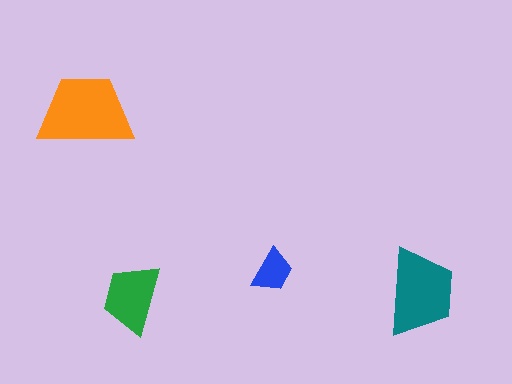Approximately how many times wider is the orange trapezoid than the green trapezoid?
About 1.5 times wider.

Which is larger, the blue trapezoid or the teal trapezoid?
The teal one.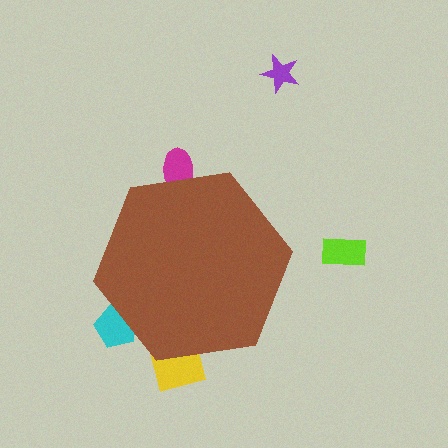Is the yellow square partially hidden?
Yes, the yellow square is partially hidden behind the brown hexagon.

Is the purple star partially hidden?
No, the purple star is fully visible.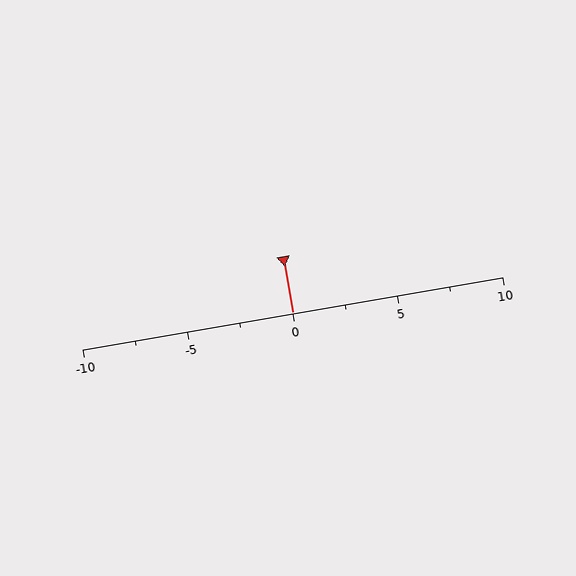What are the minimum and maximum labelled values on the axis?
The axis runs from -10 to 10.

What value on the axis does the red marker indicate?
The marker indicates approximately 0.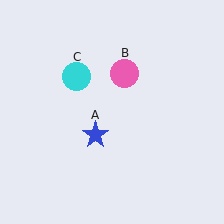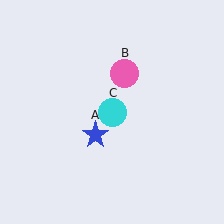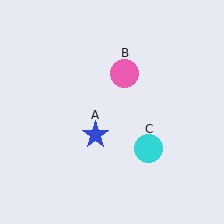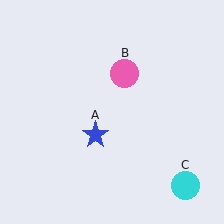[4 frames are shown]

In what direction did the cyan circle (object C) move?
The cyan circle (object C) moved down and to the right.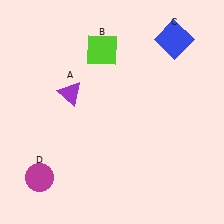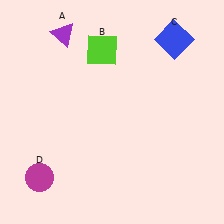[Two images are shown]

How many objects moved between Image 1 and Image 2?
1 object moved between the two images.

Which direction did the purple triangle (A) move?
The purple triangle (A) moved up.